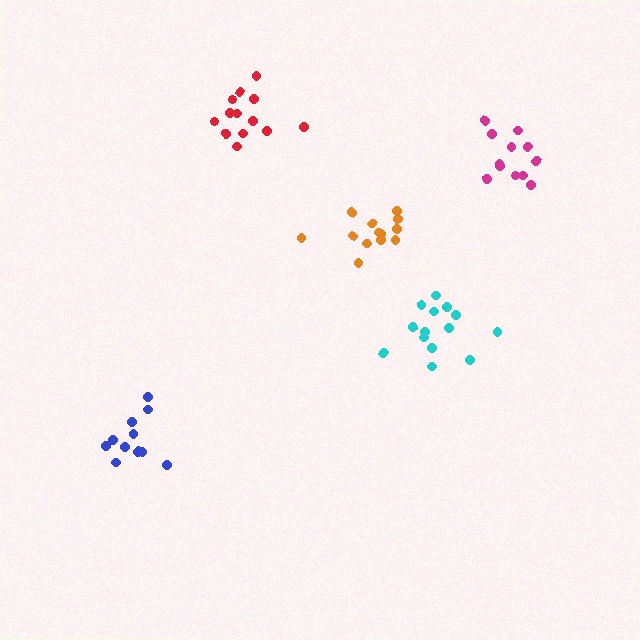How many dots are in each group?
Group 1: 13 dots, Group 2: 14 dots, Group 3: 12 dots, Group 4: 13 dots, Group 5: 13 dots (65 total).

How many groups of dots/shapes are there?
There are 5 groups.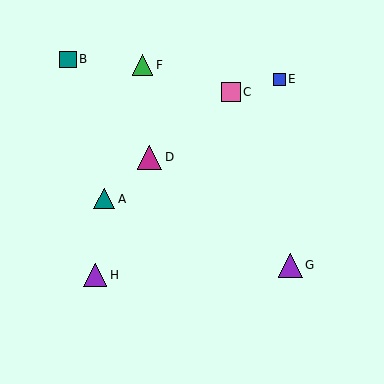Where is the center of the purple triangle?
The center of the purple triangle is at (95, 275).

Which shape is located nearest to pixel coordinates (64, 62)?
The teal square (labeled B) at (68, 59) is nearest to that location.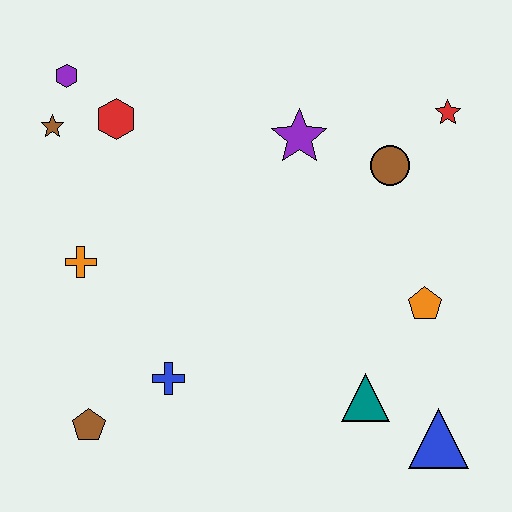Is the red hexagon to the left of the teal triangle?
Yes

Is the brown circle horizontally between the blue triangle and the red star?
No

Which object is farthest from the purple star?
The brown pentagon is farthest from the purple star.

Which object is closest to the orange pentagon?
The teal triangle is closest to the orange pentagon.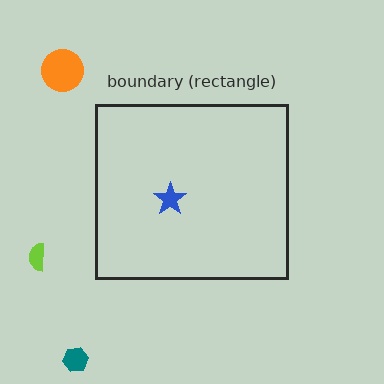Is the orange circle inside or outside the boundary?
Outside.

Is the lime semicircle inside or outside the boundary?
Outside.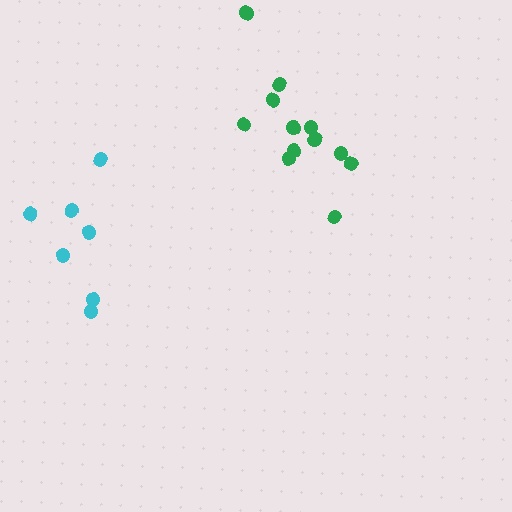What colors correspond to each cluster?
The clusters are colored: cyan, green.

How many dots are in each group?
Group 1: 7 dots, Group 2: 12 dots (19 total).